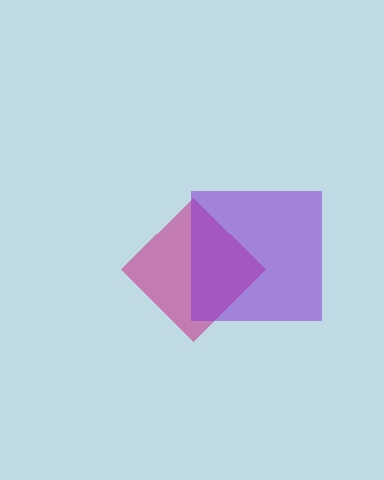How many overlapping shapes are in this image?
There are 2 overlapping shapes in the image.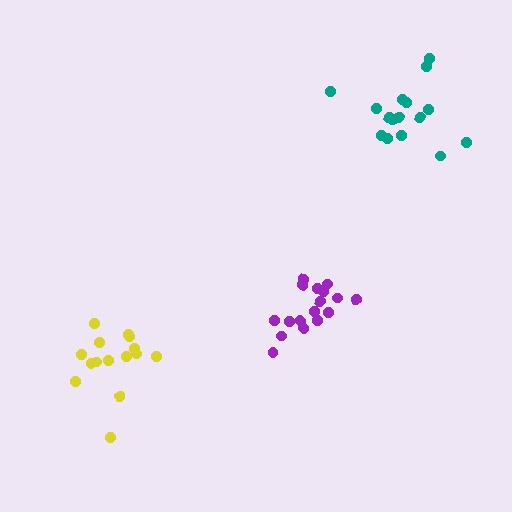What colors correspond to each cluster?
The clusters are colored: yellow, purple, teal.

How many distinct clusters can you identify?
There are 3 distinct clusters.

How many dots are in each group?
Group 1: 15 dots, Group 2: 17 dots, Group 3: 16 dots (48 total).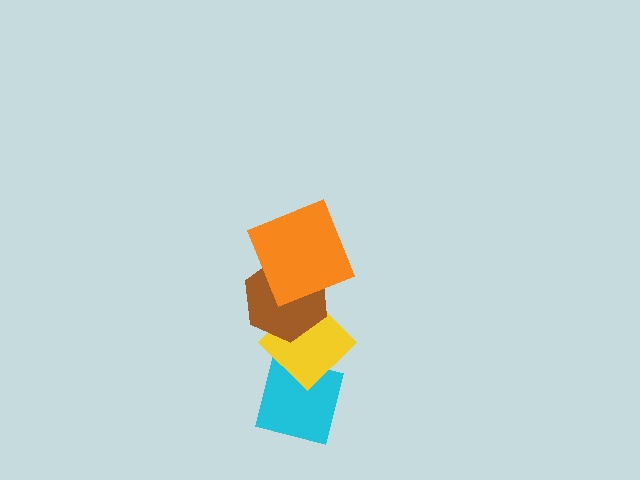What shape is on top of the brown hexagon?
The orange square is on top of the brown hexagon.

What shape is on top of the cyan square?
The yellow diamond is on top of the cyan square.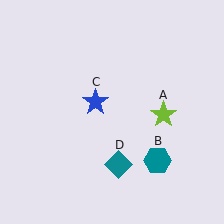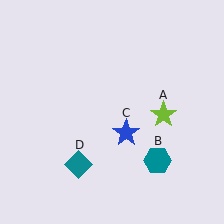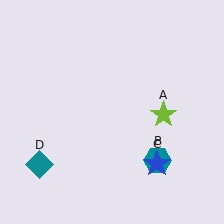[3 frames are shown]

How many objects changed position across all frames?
2 objects changed position: blue star (object C), teal diamond (object D).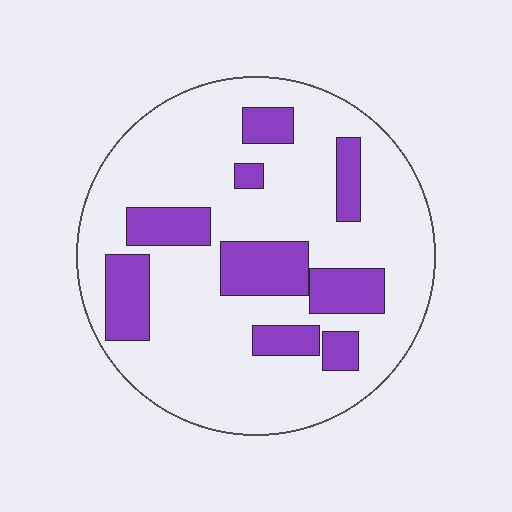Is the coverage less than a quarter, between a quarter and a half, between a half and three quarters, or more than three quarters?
Less than a quarter.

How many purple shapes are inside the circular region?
9.